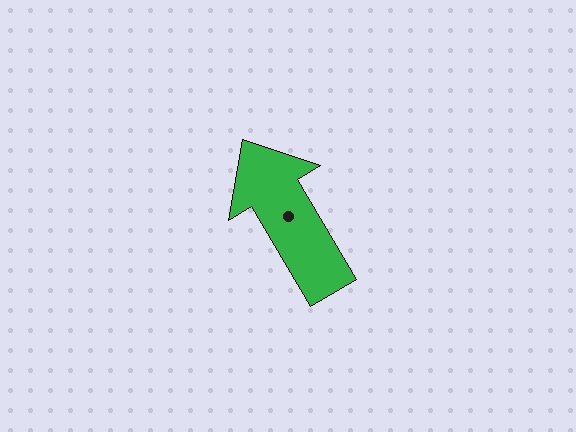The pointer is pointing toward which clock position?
Roughly 11 o'clock.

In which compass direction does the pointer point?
Northwest.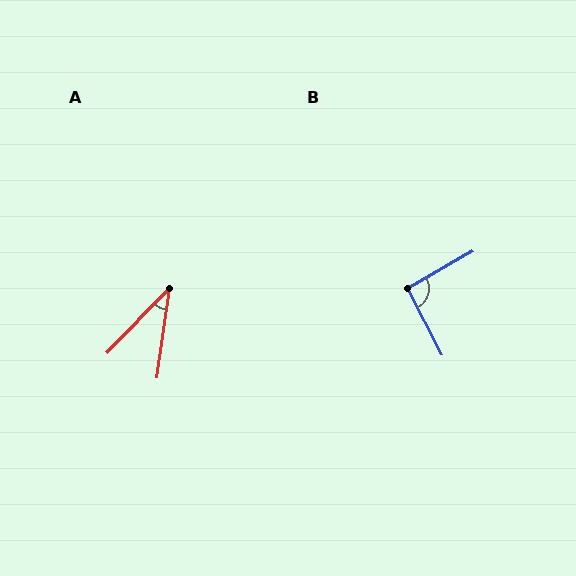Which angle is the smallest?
A, at approximately 36 degrees.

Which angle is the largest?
B, at approximately 92 degrees.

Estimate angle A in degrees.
Approximately 36 degrees.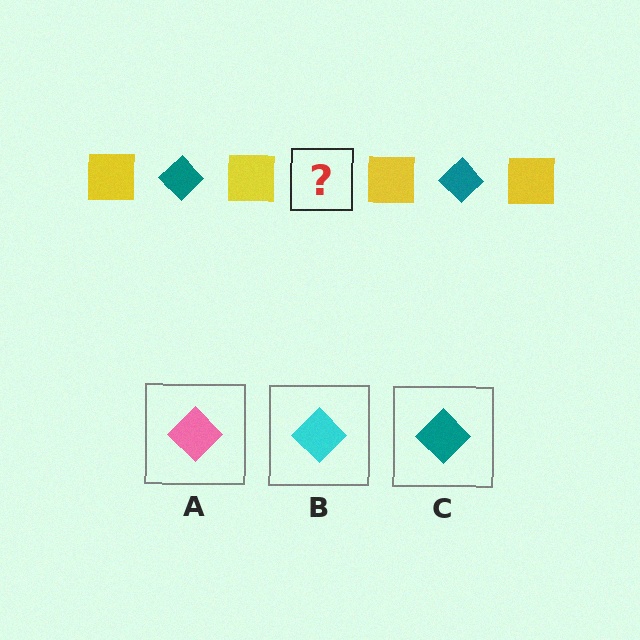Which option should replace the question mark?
Option C.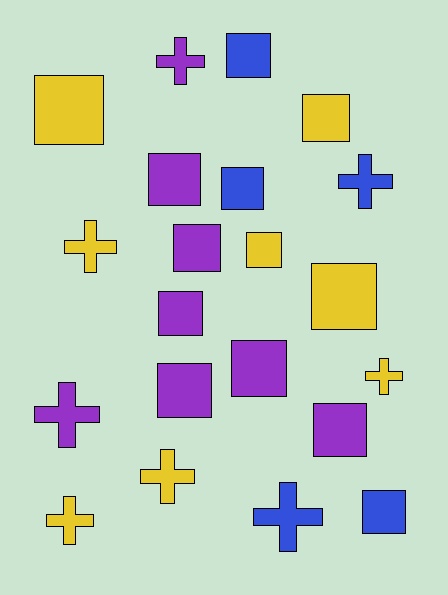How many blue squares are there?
There are 3 blue squares.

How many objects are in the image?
There are 21 objects.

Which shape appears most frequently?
Square, with 13 objects.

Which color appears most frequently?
Purple, with 8 objects.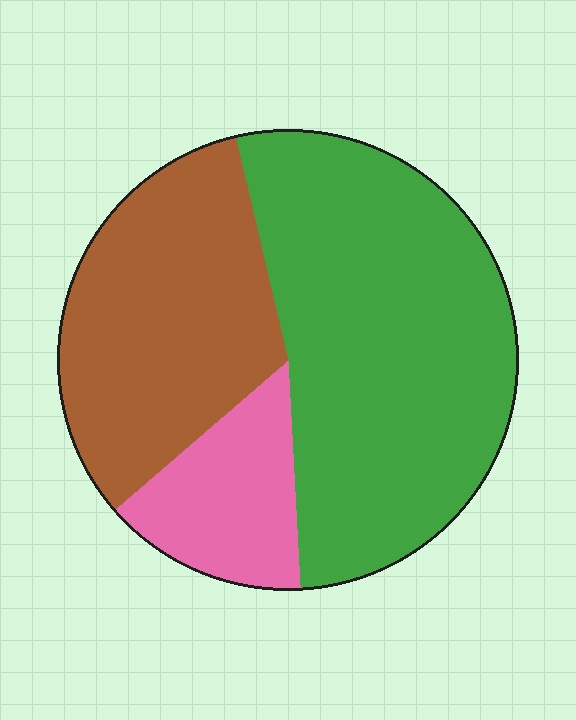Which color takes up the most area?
Green, at roughly 55%.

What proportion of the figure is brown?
Brown takes up about one third (1/3) of the figure.